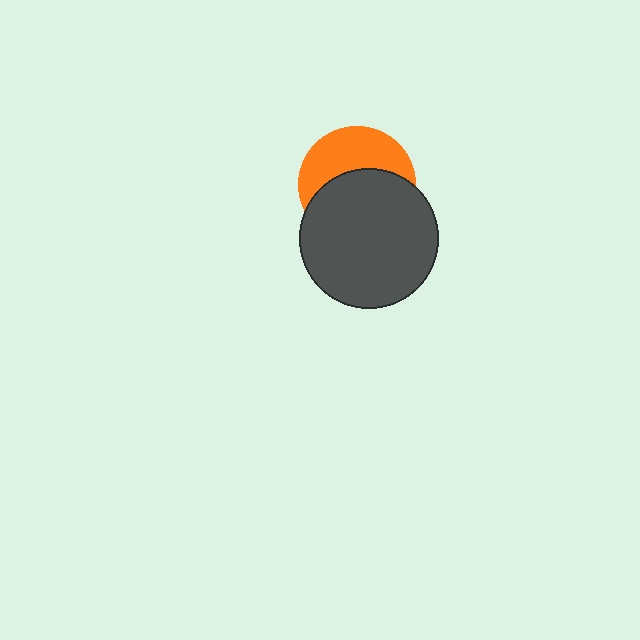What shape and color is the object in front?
The object in front is a dark gray circle.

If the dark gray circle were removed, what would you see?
You would see the complete orange circle.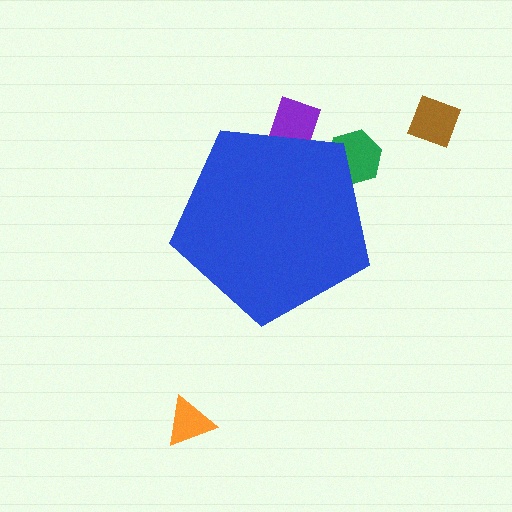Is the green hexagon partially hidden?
Yes, the green hexagon is partially hidden behind the blue pentagon.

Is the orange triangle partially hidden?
No, the orange triangle is fully visible.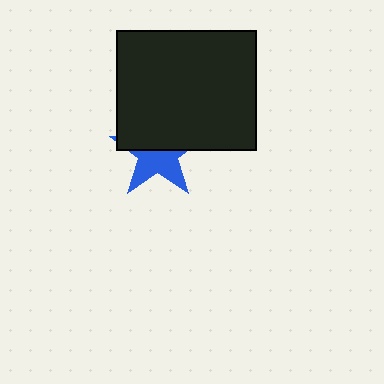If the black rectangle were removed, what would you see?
You would see the complete blue star.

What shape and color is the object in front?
The object in front is a black rectangle.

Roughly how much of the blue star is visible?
About half of it is visible (roughly 47%).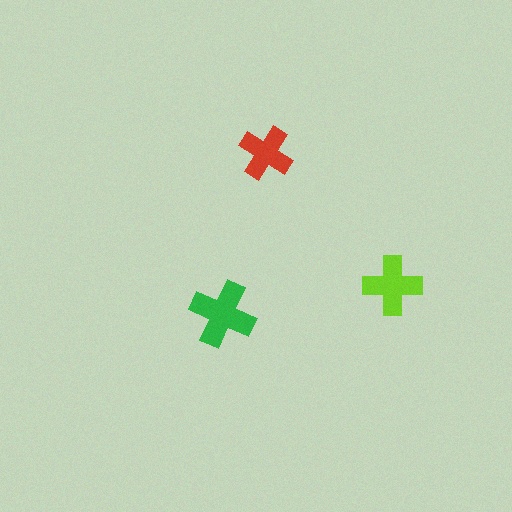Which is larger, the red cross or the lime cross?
The lime one.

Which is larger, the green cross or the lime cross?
The green one.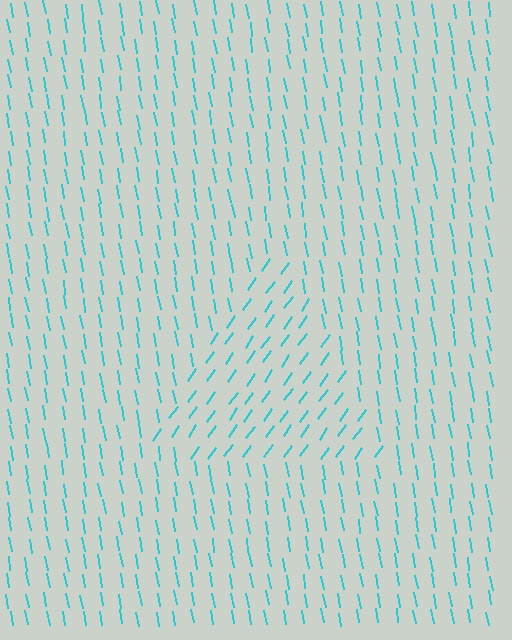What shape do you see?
I see a triangle.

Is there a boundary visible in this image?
Yes, there is a texture boundary formed by a change in line orientation.